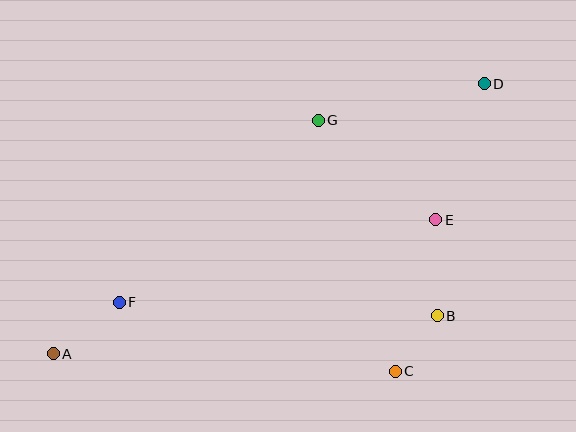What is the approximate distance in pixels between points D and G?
The distance between D and G is approximately 170 pixels.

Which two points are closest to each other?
Points B and C are closest to each other.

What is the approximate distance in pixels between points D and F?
The distance between D and F is approximately 425 pixels.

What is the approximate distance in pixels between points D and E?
The distance between D and E is approximately 144 pixels.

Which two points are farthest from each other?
Points A and D are farthest from each other.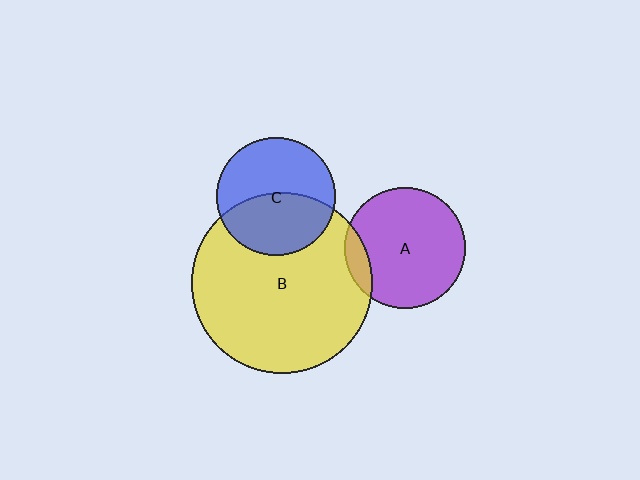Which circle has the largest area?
Circle B (yellow).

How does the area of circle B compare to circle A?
Approximately 2.2 times.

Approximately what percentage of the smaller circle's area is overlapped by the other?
Approximately 10%.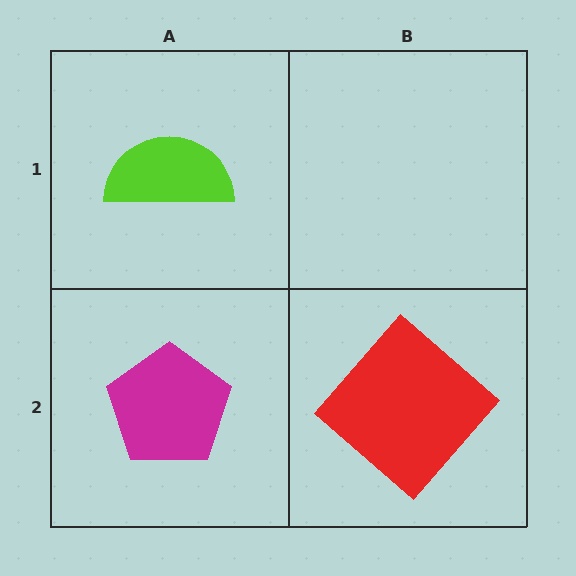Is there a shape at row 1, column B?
No, that cell is empty.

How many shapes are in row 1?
1 shape.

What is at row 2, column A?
A magenta pentagon.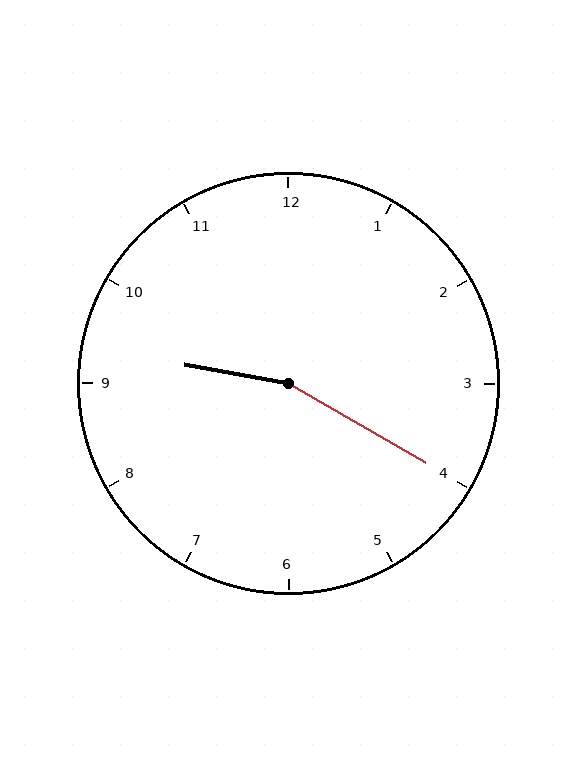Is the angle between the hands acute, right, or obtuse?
It is obtuse.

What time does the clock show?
9:20.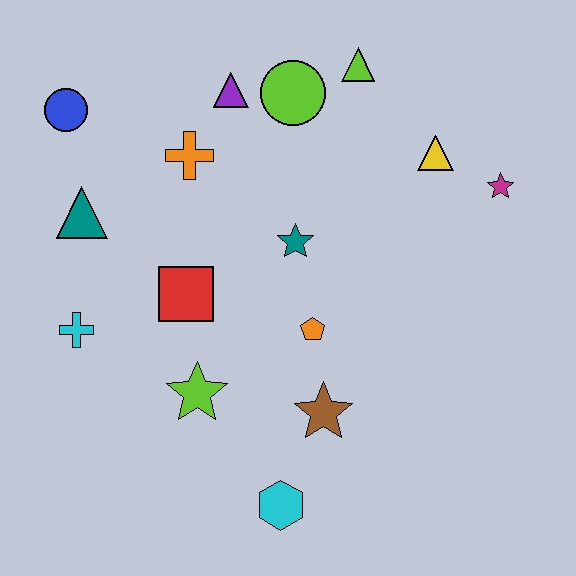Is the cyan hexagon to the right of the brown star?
No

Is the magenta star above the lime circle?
No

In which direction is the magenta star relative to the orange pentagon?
The magenta star is to the right of the orange pentagon.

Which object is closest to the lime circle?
The purple triangle is closest to the lime circle.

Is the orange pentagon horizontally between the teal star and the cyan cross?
No